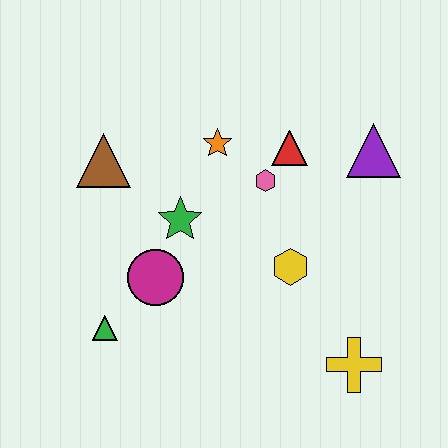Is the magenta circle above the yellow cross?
Yes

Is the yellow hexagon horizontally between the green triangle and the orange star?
No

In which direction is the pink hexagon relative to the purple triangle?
The pink hexagon is to the left of the purple triangle.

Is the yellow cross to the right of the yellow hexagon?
Yes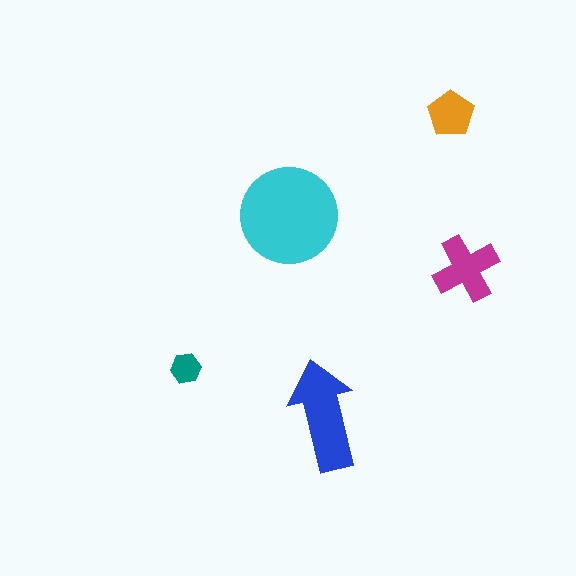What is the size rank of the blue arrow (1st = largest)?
2nd.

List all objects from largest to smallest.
The cyan circle, the blue arrow, the magenta cross, the orange pentagon, the teal hexagon.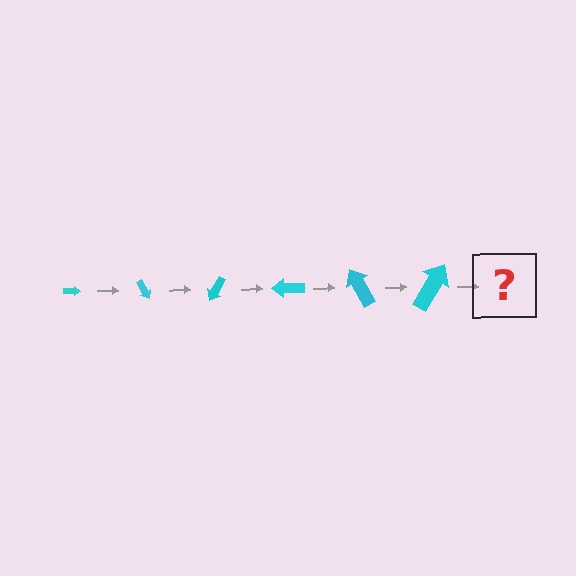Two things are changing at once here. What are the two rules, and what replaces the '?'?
The two rules are that the arrow grows larger each step and it rotates 60 degrees each step. The '?' should be an arrow, larger than the previous one and rotated 360 degrees from the start.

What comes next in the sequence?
The next element should be an arrow, larger than the previous one and rotated 360 degrees from the start.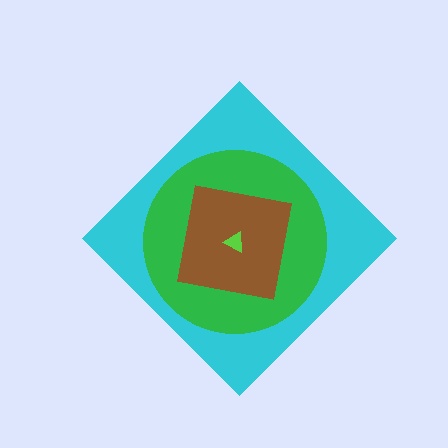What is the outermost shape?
The cyan diamond.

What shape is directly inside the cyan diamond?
The green circle.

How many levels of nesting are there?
4.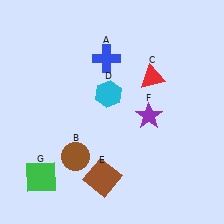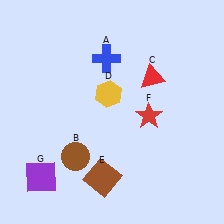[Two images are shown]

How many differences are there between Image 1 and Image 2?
There are 3 differences between the two images.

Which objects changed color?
D changed from cyan to yellow. F changed from purple to red. G changed from green to purple.